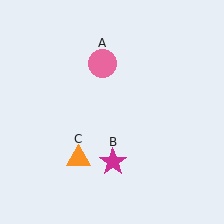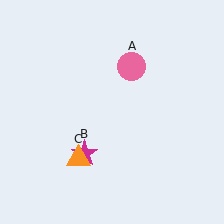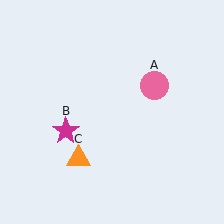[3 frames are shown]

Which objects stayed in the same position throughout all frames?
Orange triangle (object C) remained stationary.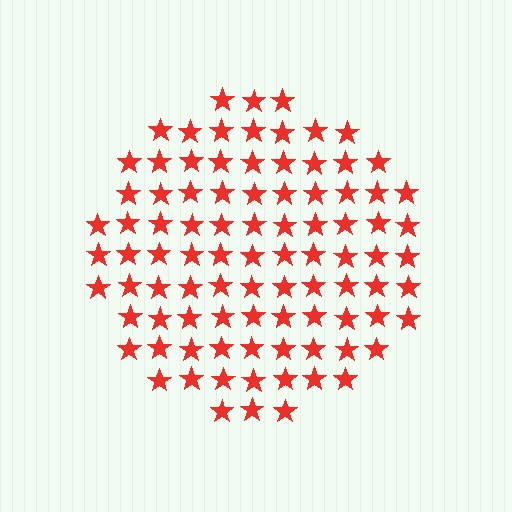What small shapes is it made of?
It is made of small stars.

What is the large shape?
The large shape is a circle.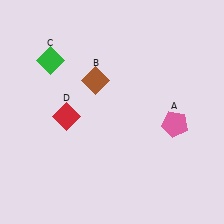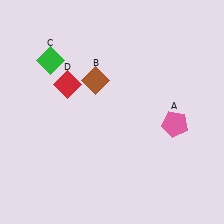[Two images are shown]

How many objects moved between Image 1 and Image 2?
1 object moved between the two images.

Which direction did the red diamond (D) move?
The red diamond (D) moved up.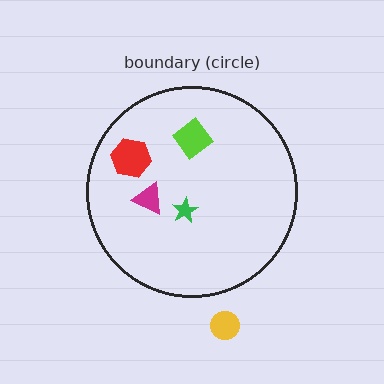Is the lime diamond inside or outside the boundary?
Inside.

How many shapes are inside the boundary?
4 inside, 1 outside.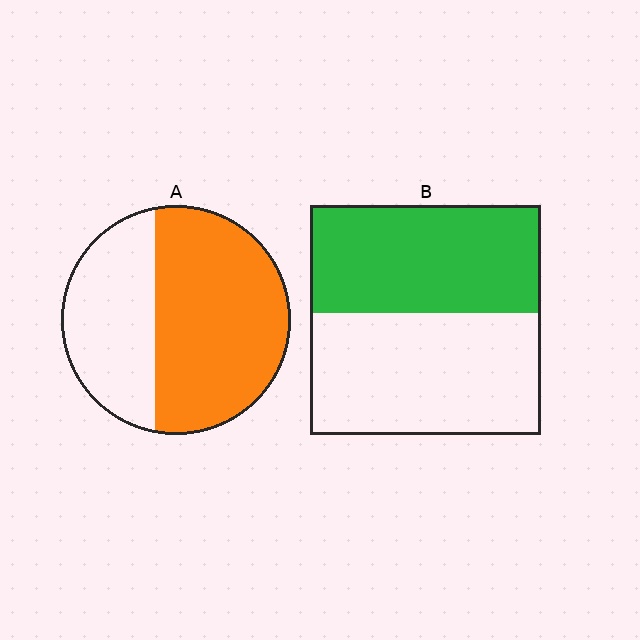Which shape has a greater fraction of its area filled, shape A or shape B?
Shape A.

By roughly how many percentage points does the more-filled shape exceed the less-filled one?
By roughly 15 percentage points (A over B).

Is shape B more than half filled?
Roughly half.